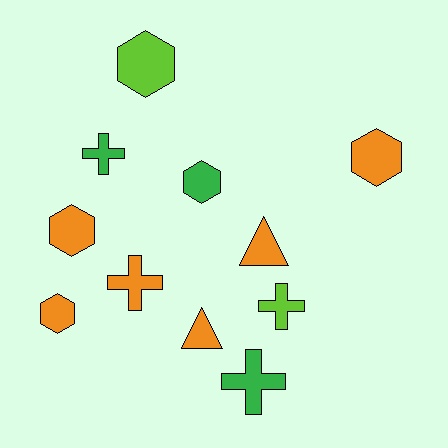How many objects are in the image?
There are 11 objects.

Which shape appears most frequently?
Hexagon, with 5 objects.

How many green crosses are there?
There are 2 green crosses.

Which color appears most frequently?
Orange, with 6 objects.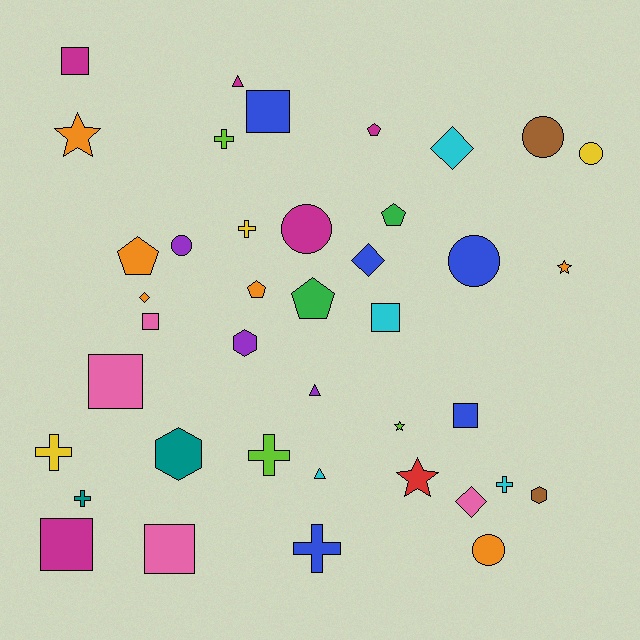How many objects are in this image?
There are 40 objects.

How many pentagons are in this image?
There are 5 pentagons.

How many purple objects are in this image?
There are 3 purple objects.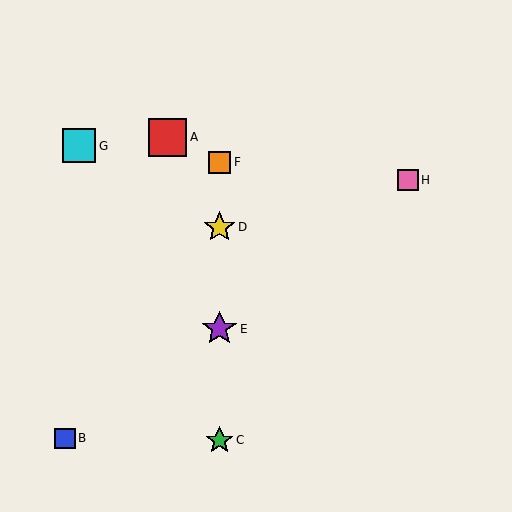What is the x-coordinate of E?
Object E is at x≈219.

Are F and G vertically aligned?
No, F is at x≈219 and G is at x≈79.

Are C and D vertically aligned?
Yes, both are at x≈219.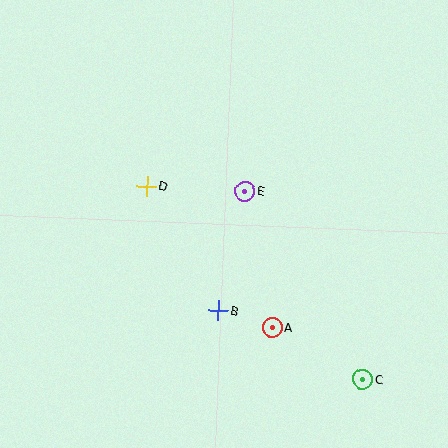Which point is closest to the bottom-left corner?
Point B is closest to the bottom-left corner.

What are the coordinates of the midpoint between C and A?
The midpoint between C and A is at (317, 353).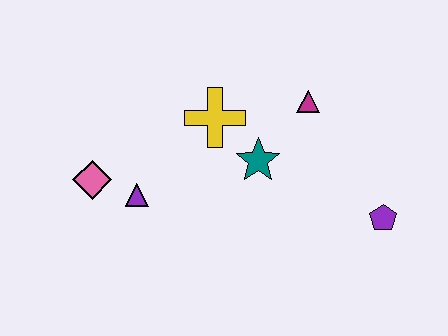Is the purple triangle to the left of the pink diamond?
No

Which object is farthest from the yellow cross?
The purple pentagon is farthest from the yellow cross.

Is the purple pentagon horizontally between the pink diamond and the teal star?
No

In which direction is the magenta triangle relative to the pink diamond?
The magenta triangle is to the right of the pink diamond.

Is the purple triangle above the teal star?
No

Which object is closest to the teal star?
The yellow cross is closest to the teal star.